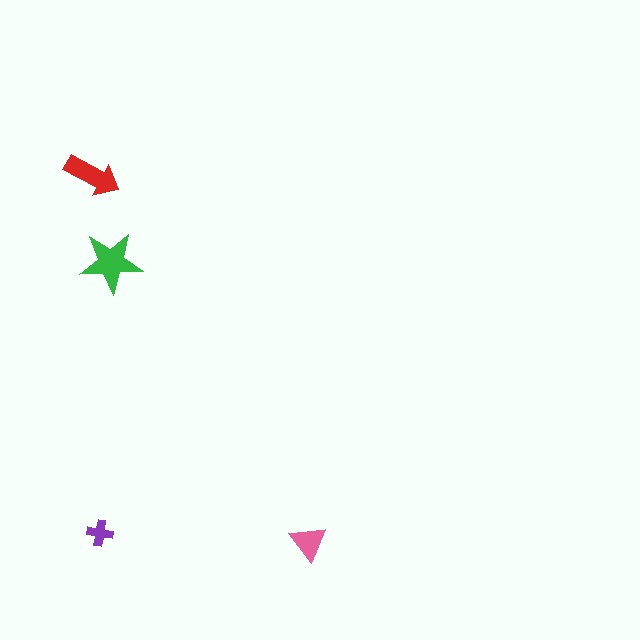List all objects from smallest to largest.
The purple cross, the pink triangle, the red arrow, the green star.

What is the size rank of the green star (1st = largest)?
1st.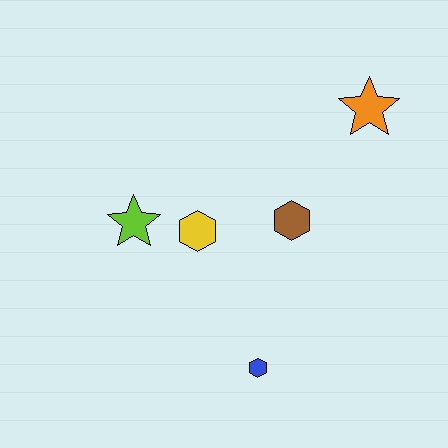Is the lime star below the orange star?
Yes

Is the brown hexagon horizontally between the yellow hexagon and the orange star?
Yes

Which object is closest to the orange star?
The brown hexagon is closest to the orange star.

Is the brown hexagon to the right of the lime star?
Yes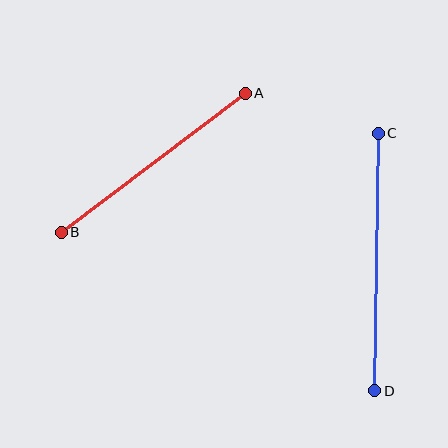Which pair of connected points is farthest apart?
Points C and D are farthest apart.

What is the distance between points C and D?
The distance is approximately 258 pixels.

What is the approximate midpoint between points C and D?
The midpoint is at approximately (377, 262) pixels.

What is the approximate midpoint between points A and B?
The midpoint is at approximately (153, 163) pixels.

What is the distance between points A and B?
The distance is approximately 230 pixels.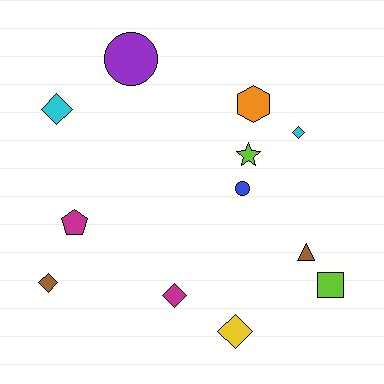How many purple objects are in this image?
There is 1 purple object.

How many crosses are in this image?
There are no crosses.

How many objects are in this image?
There are 12 objects.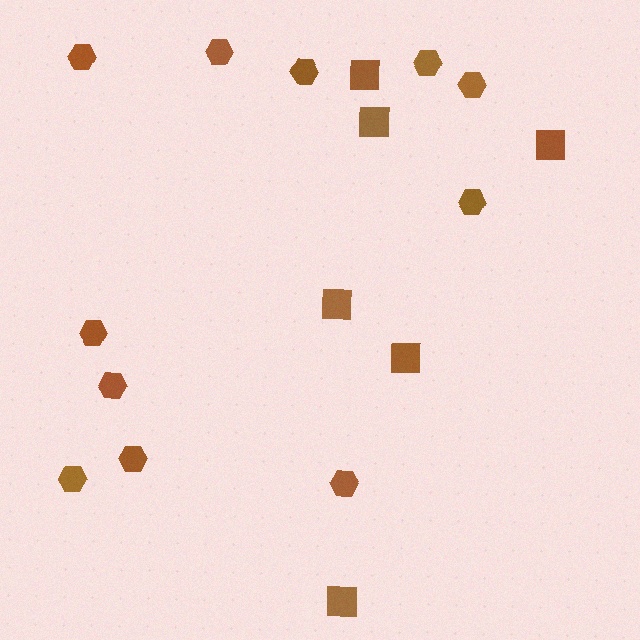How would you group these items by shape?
There are 2 groups: one group of squares (6) and one group of hexagons (11).